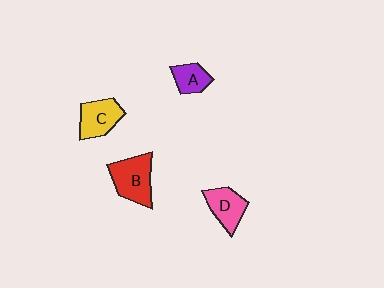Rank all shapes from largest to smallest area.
From largest to smallest: B (red), C (yellow), D (pink), A (purple).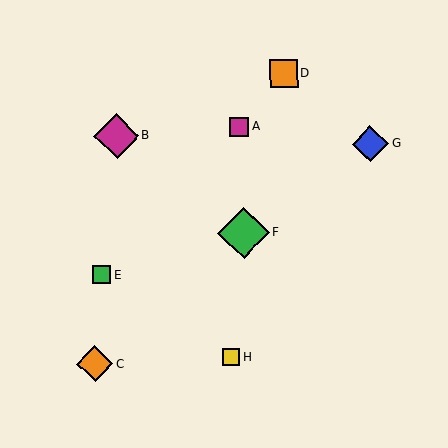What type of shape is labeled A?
Shape A is a magenta square.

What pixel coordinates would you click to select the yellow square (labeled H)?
Click at (231, 357) to select the yellow square H.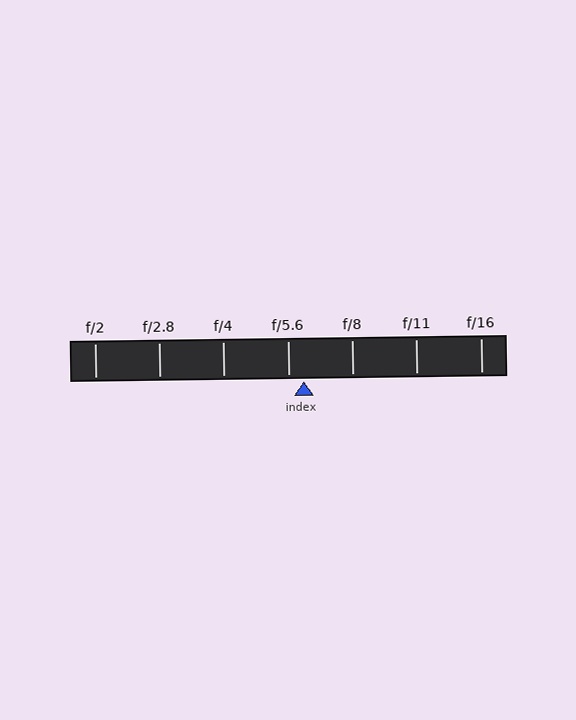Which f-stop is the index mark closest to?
The index mark is closest to f/5.6.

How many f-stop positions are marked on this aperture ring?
There are 7 f-stop positions marked.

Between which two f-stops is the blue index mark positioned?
The index mark is between f/5.6 and f/8.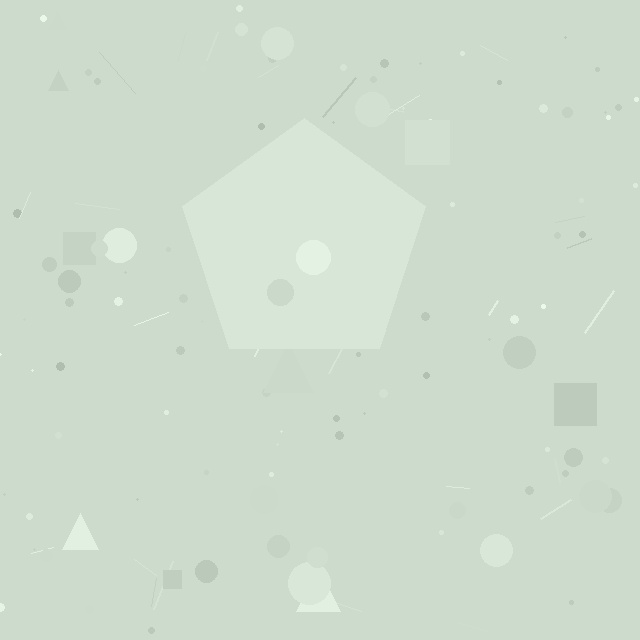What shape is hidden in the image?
A pentagon is hidden in the image.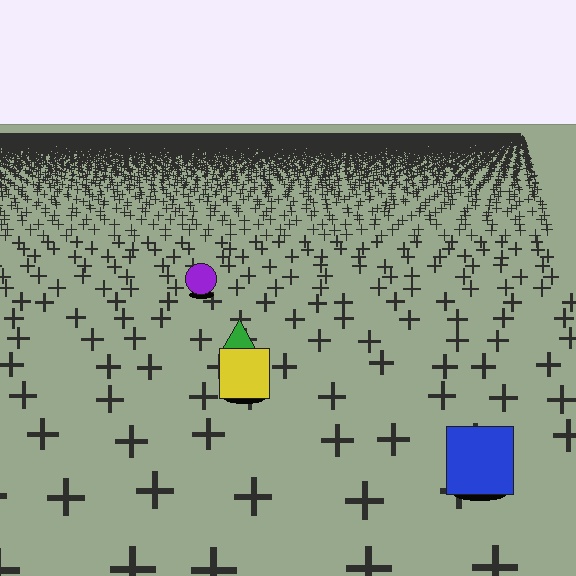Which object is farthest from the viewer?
The purple circle is farthest from the viewer. It appears smaller and the ground texture around it is denser.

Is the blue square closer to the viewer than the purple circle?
Yes. The blue square is closer — you can tell from the texture gradient: the ground texture is coarser near it.